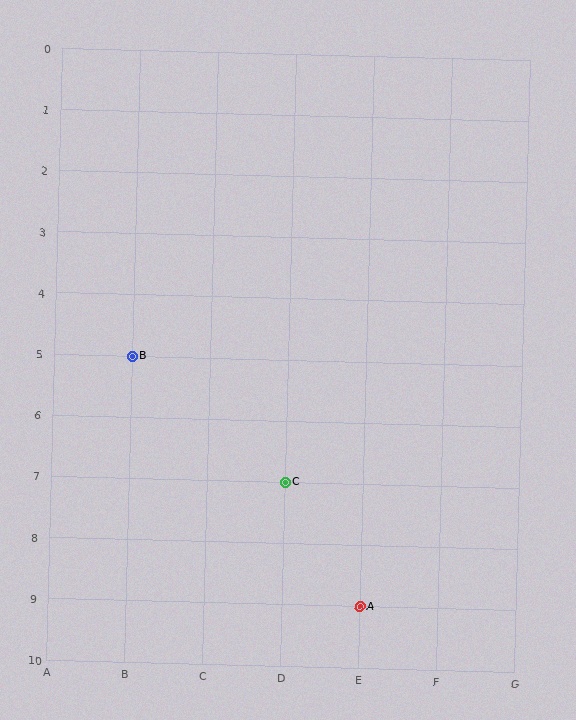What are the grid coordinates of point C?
Point C is at grid coordinates (D, 7).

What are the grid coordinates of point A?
Point A is at grid coordinates (E, 9).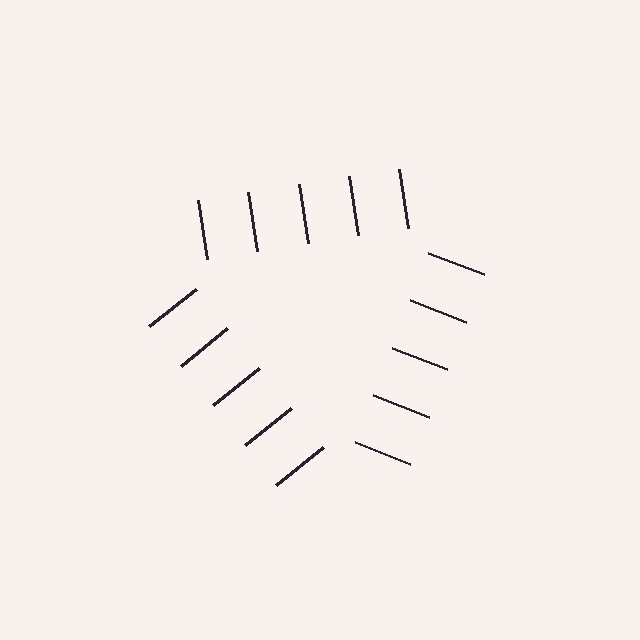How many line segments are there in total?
15 — 5 along each of the 3 edges.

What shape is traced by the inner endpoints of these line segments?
An illusory triangle — the line segments terminate on its edges but no continuous stroke is drawn.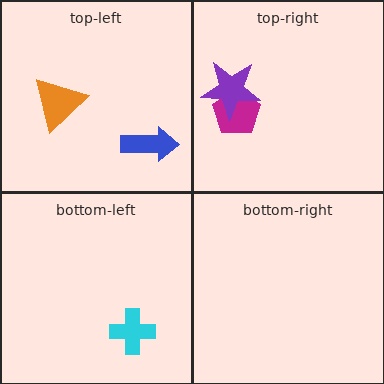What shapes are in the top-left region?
The blue arrow, the orange triangle.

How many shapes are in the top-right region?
2.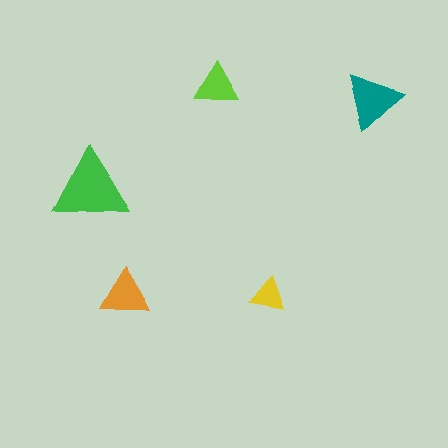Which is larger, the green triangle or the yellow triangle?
The green one.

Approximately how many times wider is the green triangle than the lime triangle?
About 1.5 times wider.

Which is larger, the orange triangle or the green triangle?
The green one.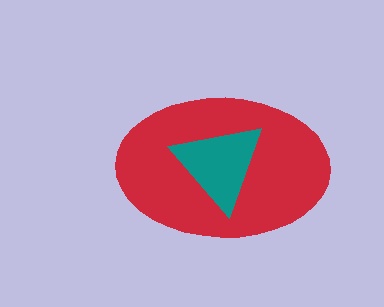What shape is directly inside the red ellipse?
The teal triangle.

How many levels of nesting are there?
2.